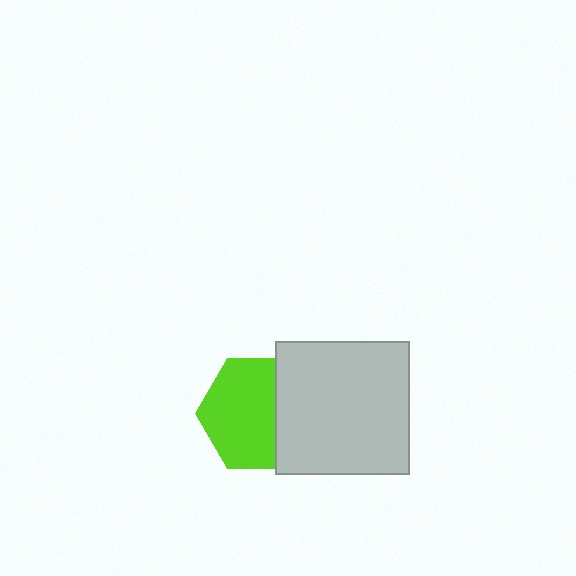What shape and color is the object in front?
The object in front is a light gray square.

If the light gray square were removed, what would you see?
You would see the complete lime hexagon.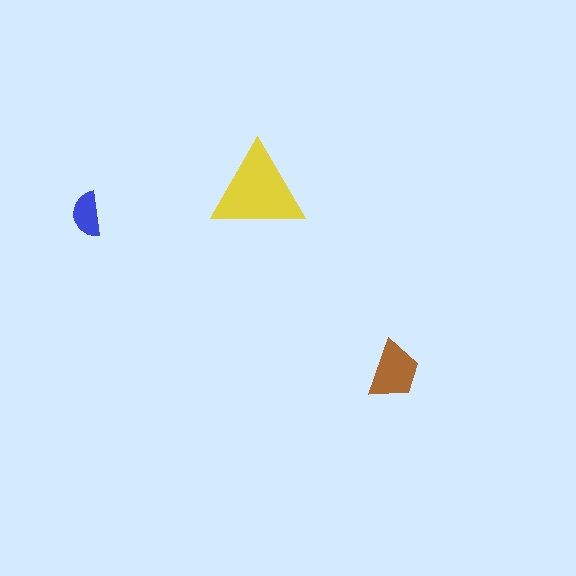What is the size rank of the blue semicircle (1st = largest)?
3rd.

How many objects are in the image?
There are 3 objects in the image.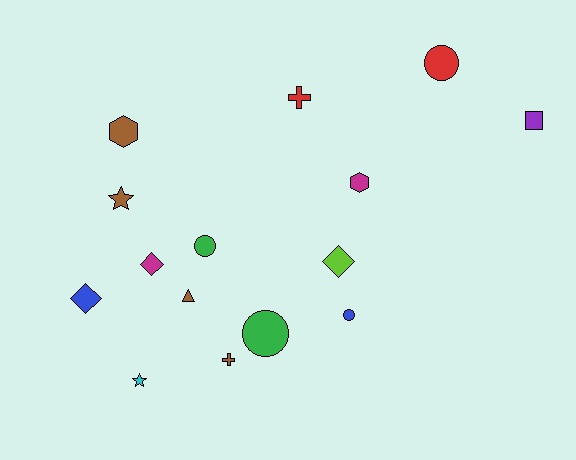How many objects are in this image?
There are 15 objects.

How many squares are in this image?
There is 1 square.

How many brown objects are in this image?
There are 4 brown objects.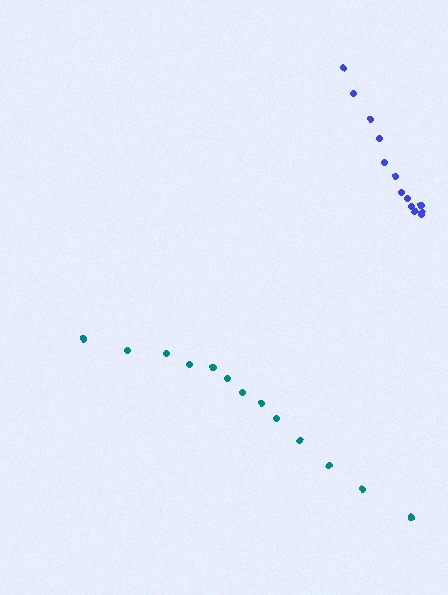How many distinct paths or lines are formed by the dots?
There are 2 distinct paths.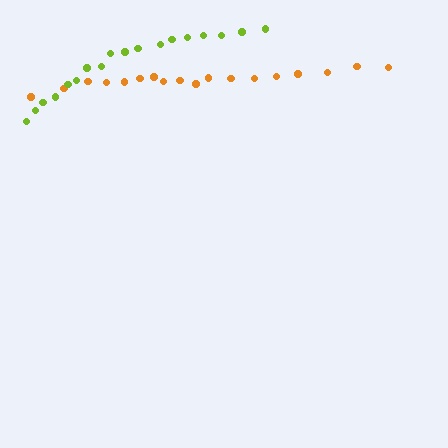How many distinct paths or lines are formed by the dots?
There are 2 distinct paths.